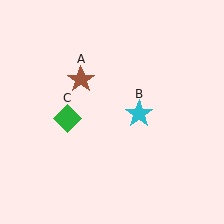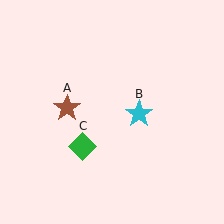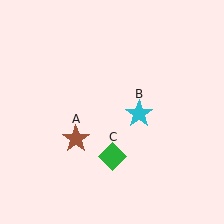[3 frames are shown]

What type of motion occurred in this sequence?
The brown star (object A), green diamond (object C) rotated counterclockwise around the center of the scene.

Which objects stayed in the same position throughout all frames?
Cyan star (object B) remained stationary.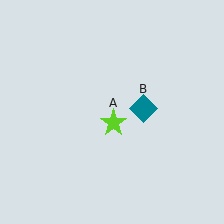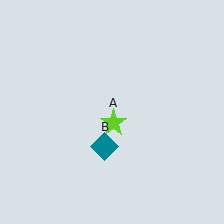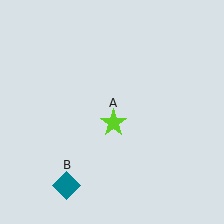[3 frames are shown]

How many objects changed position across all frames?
1 object changed position: teal diamond (object B).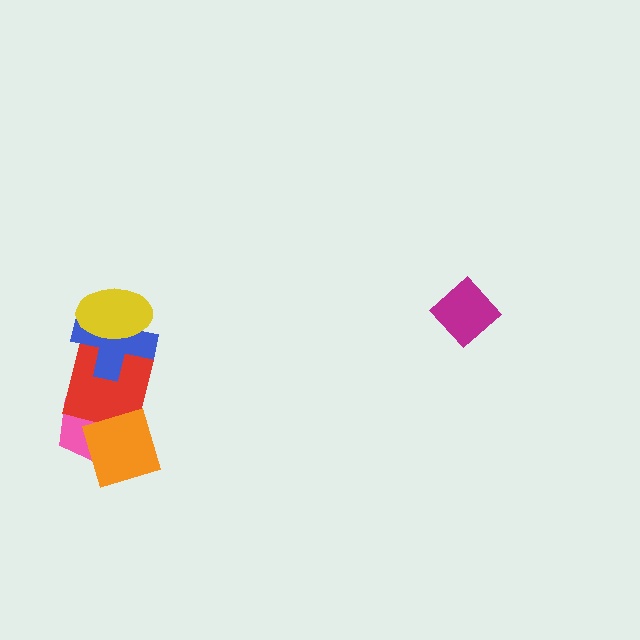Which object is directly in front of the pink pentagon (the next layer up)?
The red square is directly in front of the pink pentagon.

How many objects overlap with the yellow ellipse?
1 object overlaps with the yellow ellipse.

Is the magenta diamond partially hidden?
No, no other shape covers it.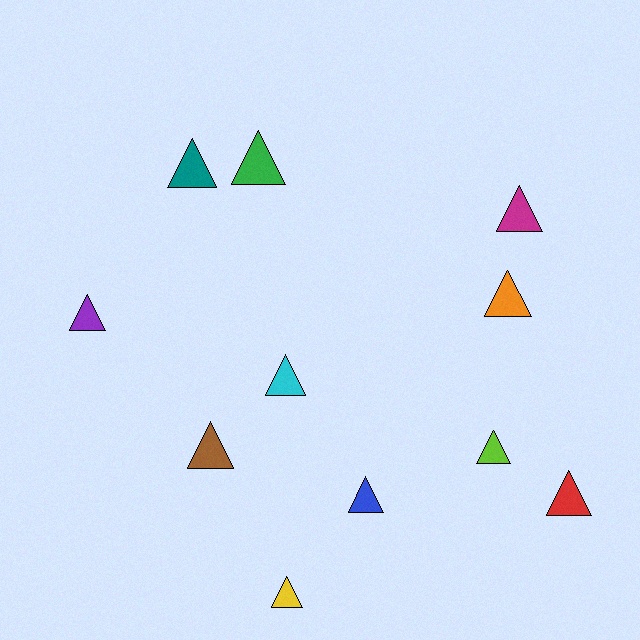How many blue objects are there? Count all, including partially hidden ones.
There is 1 blue object.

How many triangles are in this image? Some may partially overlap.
There are 11 triangles.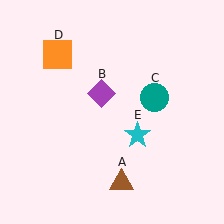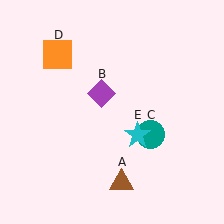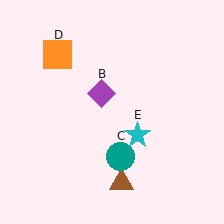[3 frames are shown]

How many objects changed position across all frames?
1 object changed position: teal circle (object C).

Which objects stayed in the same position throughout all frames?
Brown triangle (object A) and purple diamond (object B) and orange square (object D) and cyan star (object E) remained stationary.